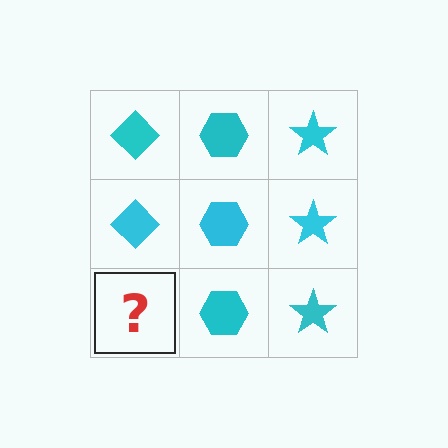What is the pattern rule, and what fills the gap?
The rule is that each column has a consistent shape. The gap should be filled with a cyan diamond.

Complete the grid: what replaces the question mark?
The question mark should be replaced with a cyan diamond.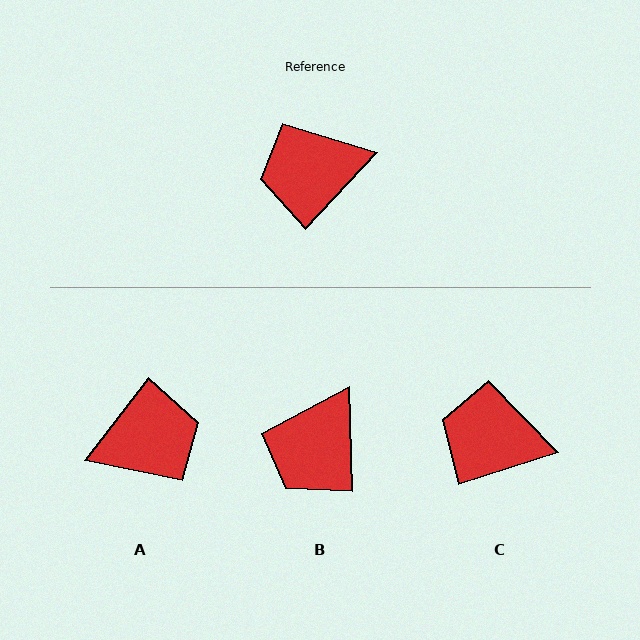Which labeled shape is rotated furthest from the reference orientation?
A, about 175 degrees away.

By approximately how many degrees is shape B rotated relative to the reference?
Approximately 45 degrees counter-clockwise.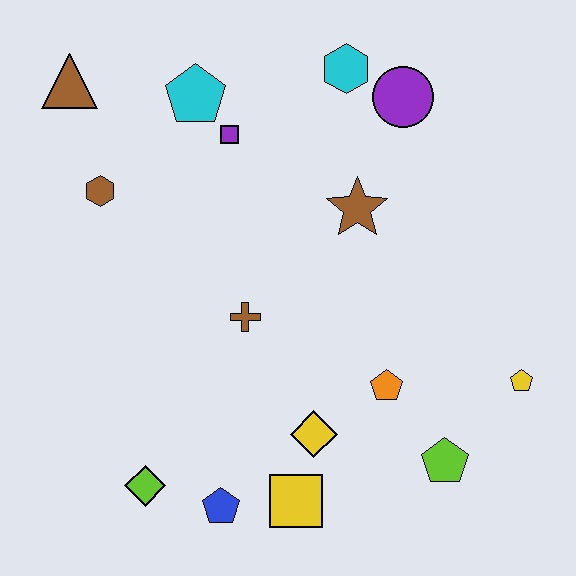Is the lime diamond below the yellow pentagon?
Yes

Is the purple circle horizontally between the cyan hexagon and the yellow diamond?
No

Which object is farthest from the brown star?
The lime diamond is farthest from the brown star.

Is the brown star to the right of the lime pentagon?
No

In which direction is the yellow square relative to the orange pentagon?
The yellow square is below the orange pentagon.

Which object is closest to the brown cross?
The yellow diamond is closest to the brown cross.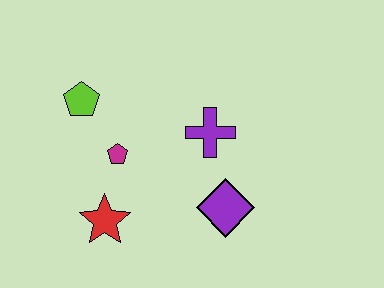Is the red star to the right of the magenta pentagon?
No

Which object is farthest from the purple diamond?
The lime pentagon is farthest from the purple diamond.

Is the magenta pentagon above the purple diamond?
Yes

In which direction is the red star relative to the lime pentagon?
The red star is below the lime pentagon.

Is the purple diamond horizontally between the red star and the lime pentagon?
No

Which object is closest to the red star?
The magenta pentagon is closest to the red star.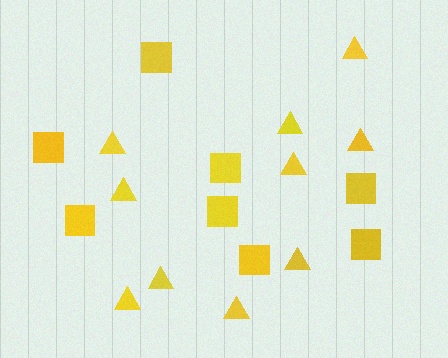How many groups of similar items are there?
There are 2 groups: one group of triangles (10) and one group of squares (8).